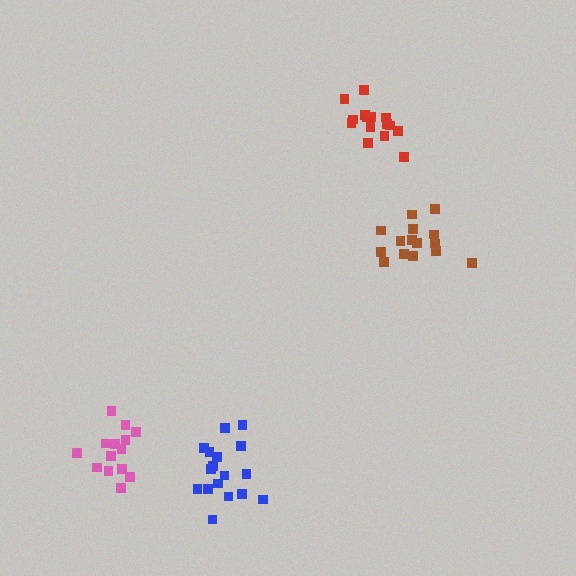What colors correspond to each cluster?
The clusters are colored: brown, red, blue, pink.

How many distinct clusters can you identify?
There are 4 distinct clusters.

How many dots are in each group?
Group 1: 16 dots, Group 2: 15 dots, Group 3: 17 dots, Group 4: 14 dots (62 total).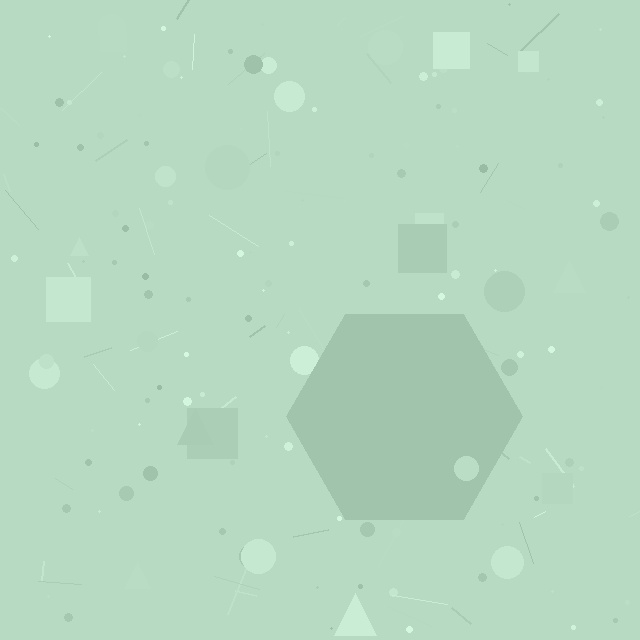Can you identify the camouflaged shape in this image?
The camouflaged shape is a hexagon.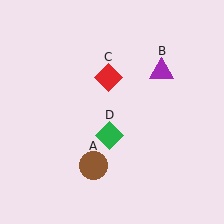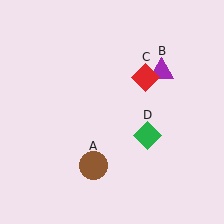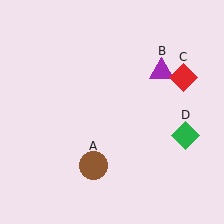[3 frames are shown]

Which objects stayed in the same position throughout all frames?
Brown circle (object A) and purple triangle (object B) remained stationary.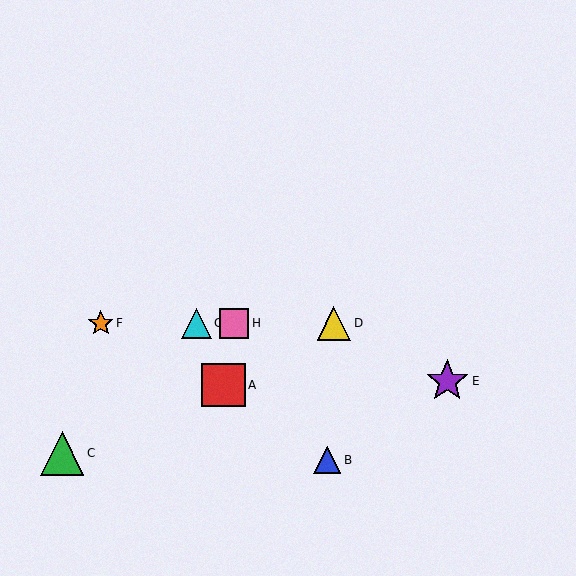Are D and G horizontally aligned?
Yes, both are at y≈323.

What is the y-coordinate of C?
Object C is at y≈453.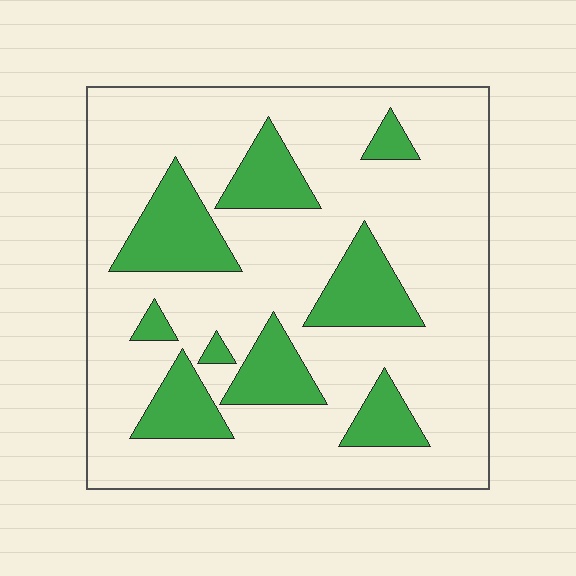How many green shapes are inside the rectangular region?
9.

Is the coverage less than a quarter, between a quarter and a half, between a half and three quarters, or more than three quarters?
Less than a quarter.